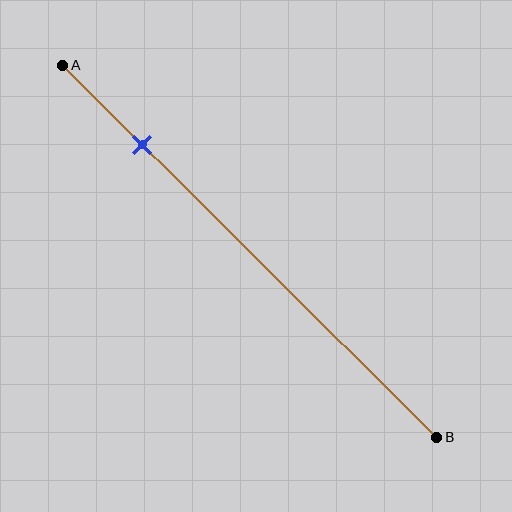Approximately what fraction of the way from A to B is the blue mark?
The blue mark is approximately 20% of the way from A to B.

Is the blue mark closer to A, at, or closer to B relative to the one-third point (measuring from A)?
The blue mark is closer to point A than the one-third point of segment AB.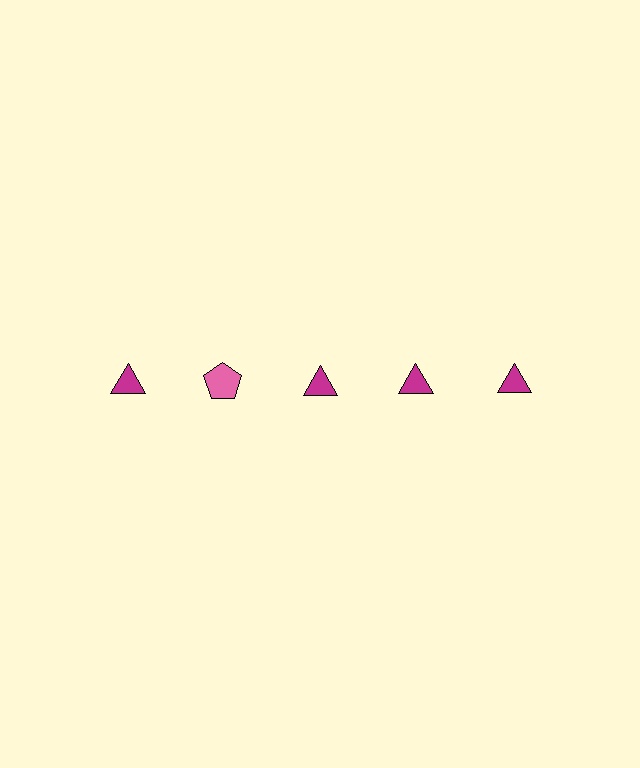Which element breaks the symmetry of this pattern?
The pink pentagon in the top row, second from left column breaks the symmetry. All other shapes are magenta triangles.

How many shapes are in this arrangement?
There are 5 shapes arranged in a grid pattern.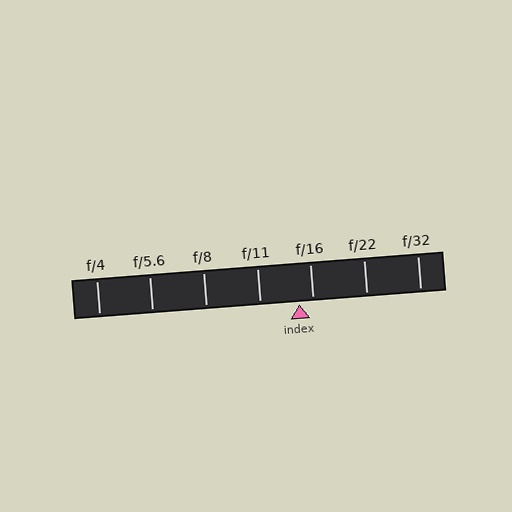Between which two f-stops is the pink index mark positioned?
The index mark is between f/11 and f/16.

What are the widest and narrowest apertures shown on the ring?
The widest aperture shown is f/4 and the narrowest is f/32.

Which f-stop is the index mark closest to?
The index mark is closest to f/16.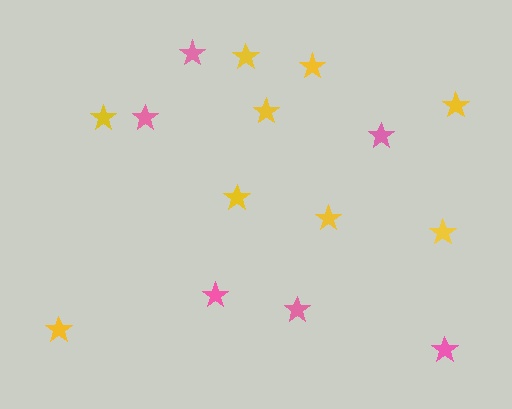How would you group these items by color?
There are 2 groups: one group of yellow stars (9) and one group of pink stars (6).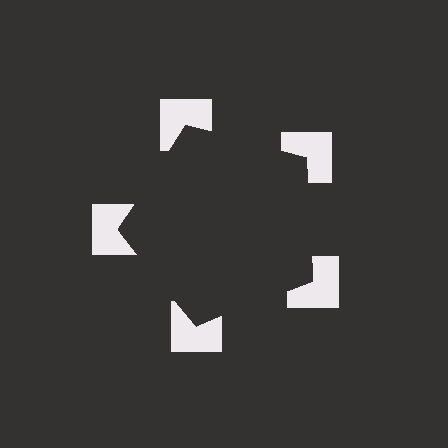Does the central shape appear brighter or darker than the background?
It typically appears slightly darker than the background, even though no actual brightness change is drawn.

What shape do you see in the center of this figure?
An illusory pentagon — its edges are inferred from the aligned wedge cuts in the notched squares, not physically drawn.